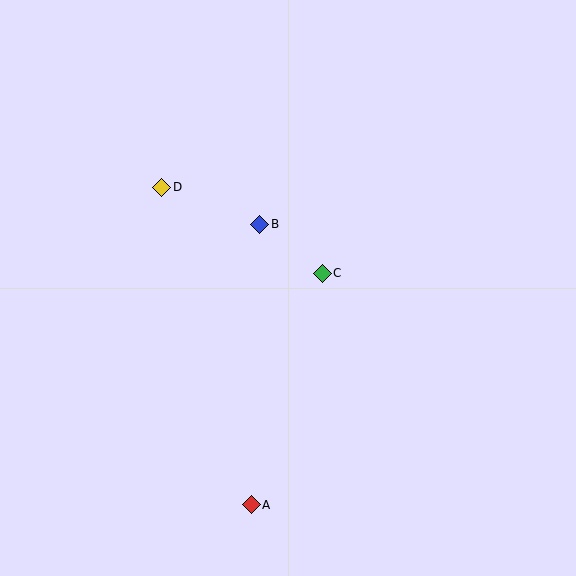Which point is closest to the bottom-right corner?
Point A is closest to the bottom-right corner.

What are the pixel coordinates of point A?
Point A is at (251, 505).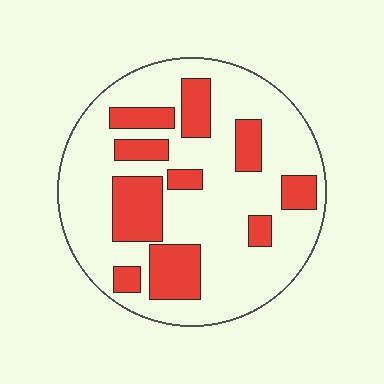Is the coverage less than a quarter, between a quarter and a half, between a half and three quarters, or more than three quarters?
Between a quarter and a half.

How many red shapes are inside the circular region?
10.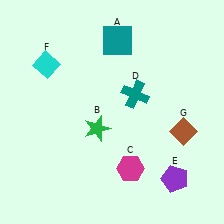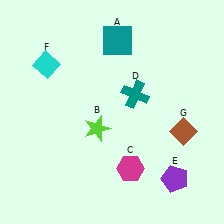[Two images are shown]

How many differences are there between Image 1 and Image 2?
There is 1 difference between the two images.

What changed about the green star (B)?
In Image 1, B is green. In Image 2, it changed to lime.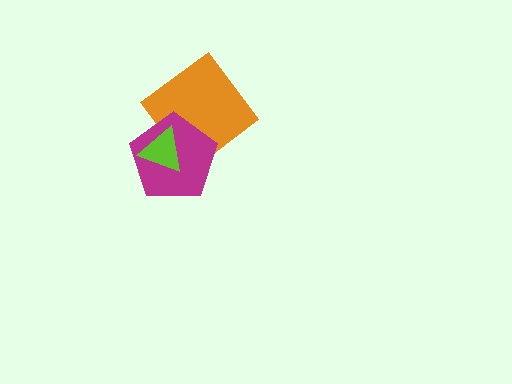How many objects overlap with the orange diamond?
2 objects overlap with the orange diamond.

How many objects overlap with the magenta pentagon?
2 objects overlap with the magenta pentagon.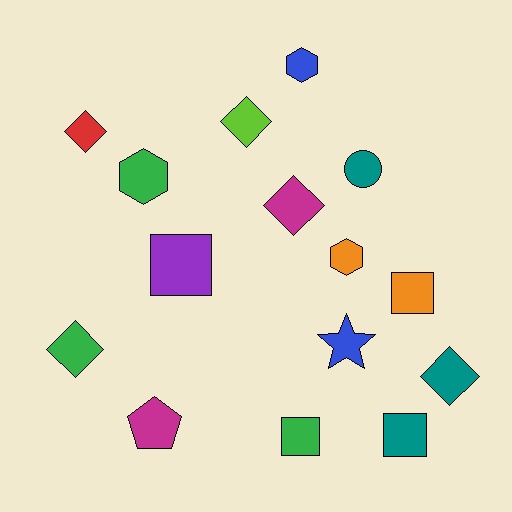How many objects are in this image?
There are 15 objects.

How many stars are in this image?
There is 1 star.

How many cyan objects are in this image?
There are no cyan objects.